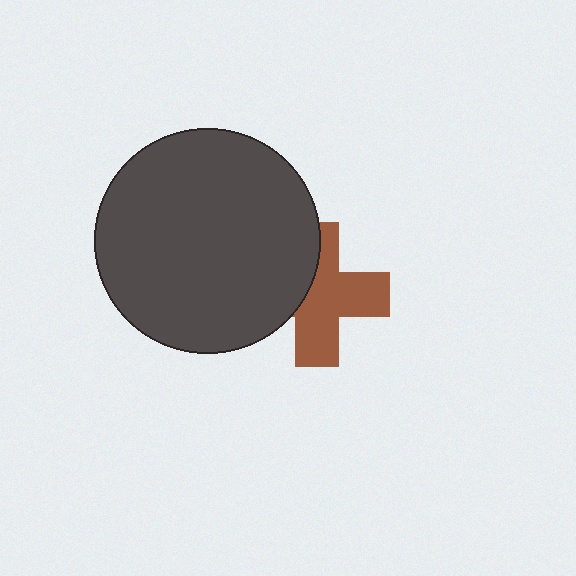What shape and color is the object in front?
The object in front is a dark gray circle.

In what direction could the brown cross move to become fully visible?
The brown cross could move right. That would shift it out from behind the dark gray circle entirely.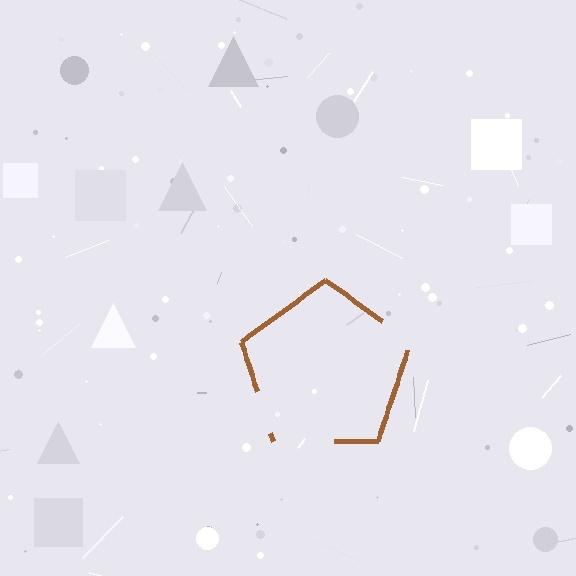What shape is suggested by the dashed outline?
The dashed outline suggests a pentagon.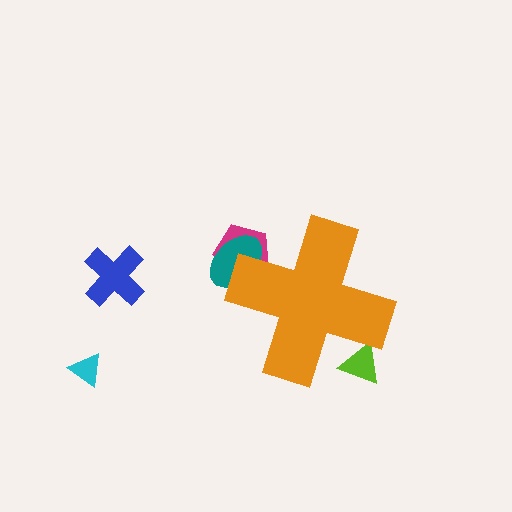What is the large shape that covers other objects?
An orange cross.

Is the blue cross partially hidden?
No, the blue cross is fully visible.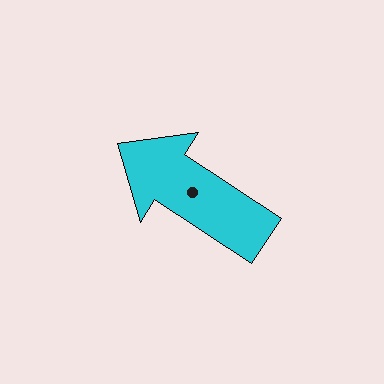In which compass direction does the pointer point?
Northwest.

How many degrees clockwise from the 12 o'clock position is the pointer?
Approximately 303 degrees.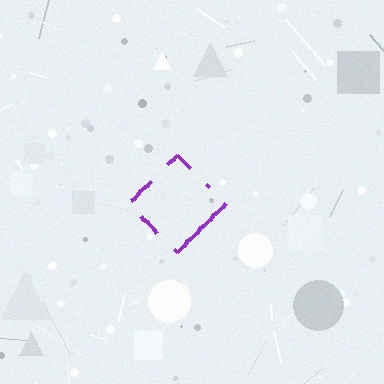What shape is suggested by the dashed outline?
The dashed outline suggests a diamond.